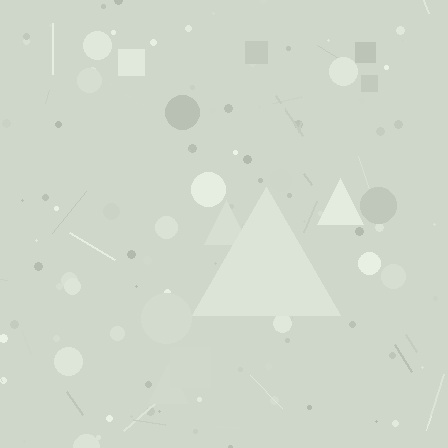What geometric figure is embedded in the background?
A triangle is embedded in the background.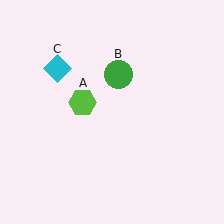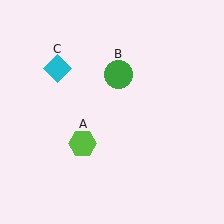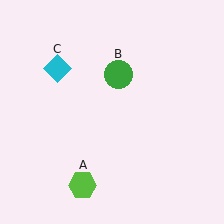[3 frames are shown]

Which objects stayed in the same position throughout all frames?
Green circle (object B) and cyan diamond (object C) remained stationary.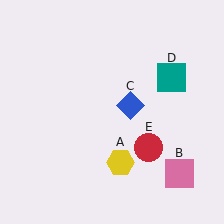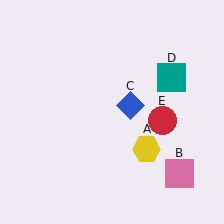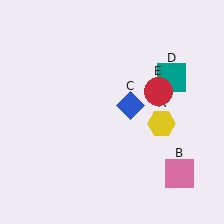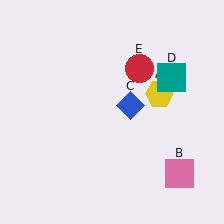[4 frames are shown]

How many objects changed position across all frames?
2 objects changed position: yellow hexagon (object A), red circle (object E).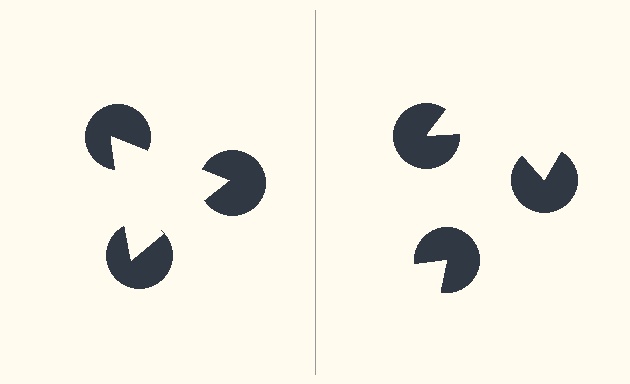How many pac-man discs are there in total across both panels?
6 — 3 on each side.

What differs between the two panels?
The pac-man discs are positioned identically on both sides; only the wedge orientations differ. On the left they align to a triangle; on the right they are misaligned.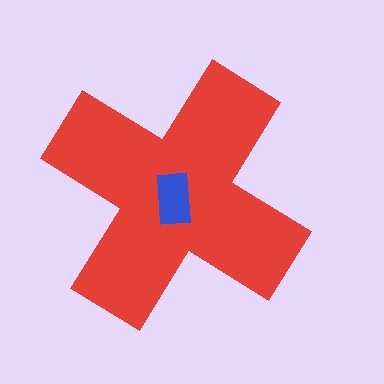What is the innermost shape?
The blue rectangle.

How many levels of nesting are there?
2.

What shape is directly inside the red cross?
The blue rectangle.